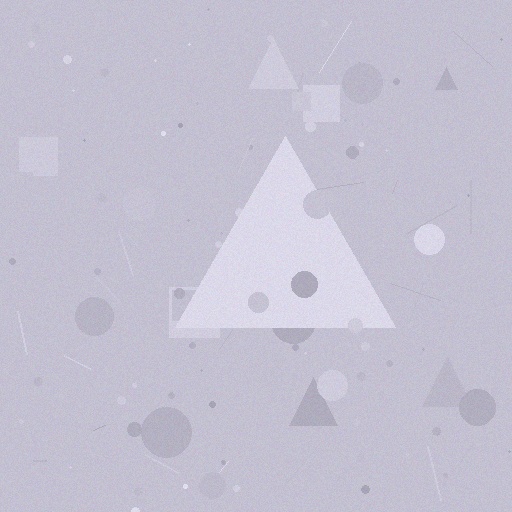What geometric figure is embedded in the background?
A triangle is embedded in the background.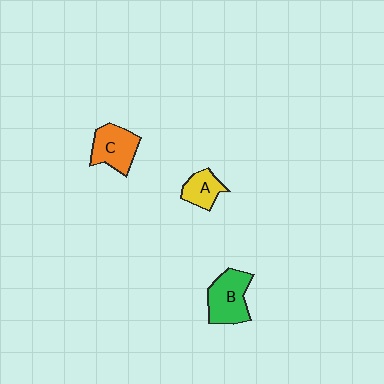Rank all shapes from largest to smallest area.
From largest to smallest: B (green), C (orange), A (yellow).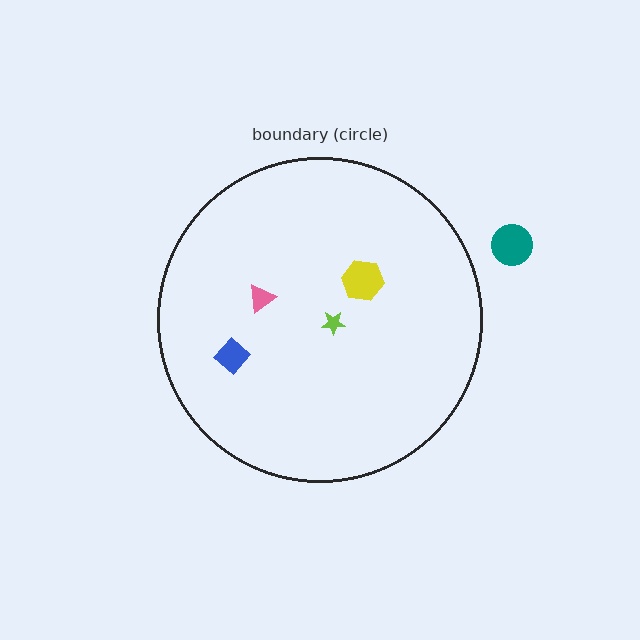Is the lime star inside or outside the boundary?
Inside.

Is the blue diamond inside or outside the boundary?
Inside.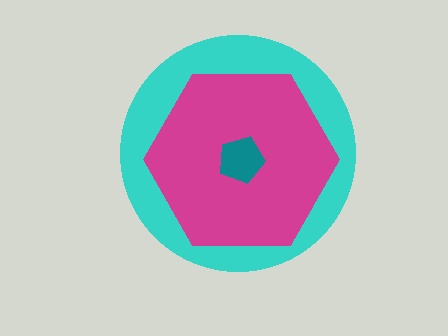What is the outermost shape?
The cyan circle.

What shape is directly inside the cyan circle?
The magenta hexagon.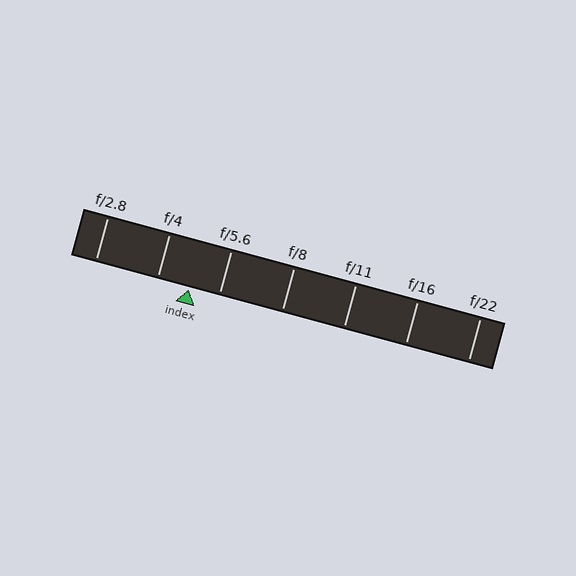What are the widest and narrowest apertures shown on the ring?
The widest aperture shown is f/2.8 and the narrowest is f/22.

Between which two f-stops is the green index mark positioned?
The index mark is between f/4 and f/5.6.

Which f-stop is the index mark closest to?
The index mark is closest to f/5.6.